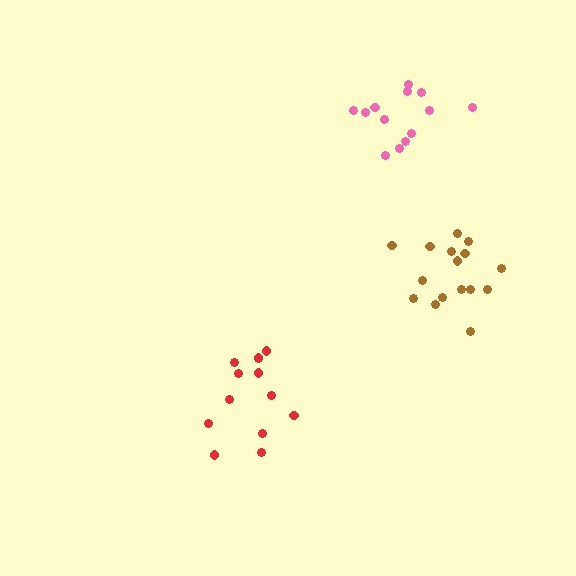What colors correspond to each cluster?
The clusters are colored: red, pink, brown.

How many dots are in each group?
Group 1: 13 dots, Group 2: 13 dots, Group 3: 16 dots (42 total).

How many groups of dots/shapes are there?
There are 3 groups.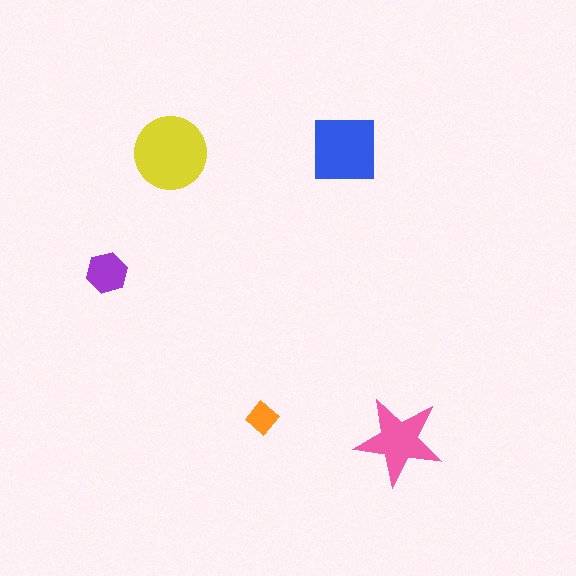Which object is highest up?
The blue square is topmost.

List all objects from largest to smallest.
The yellow circle, the blue square, the pink star, the purple hexagon, the orange diamond.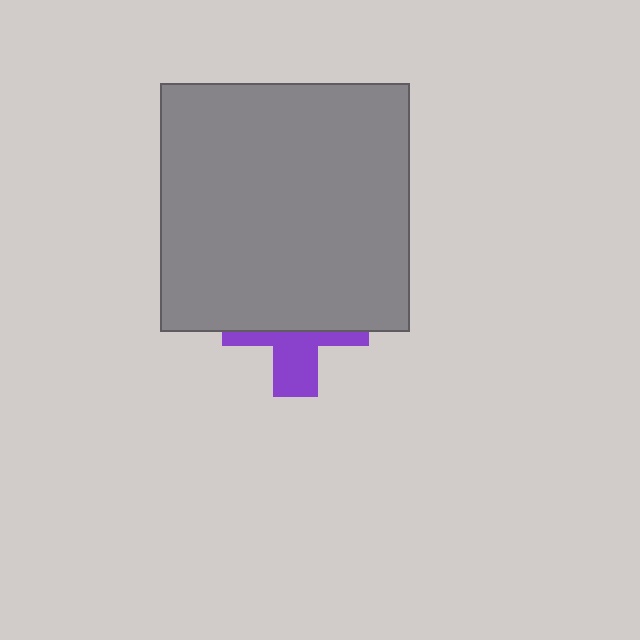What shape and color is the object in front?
The object in front is a gray square.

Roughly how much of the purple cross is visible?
A small part of it is visible (roughly 39%).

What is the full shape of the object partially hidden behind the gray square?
The partially hidden object is a purple cross.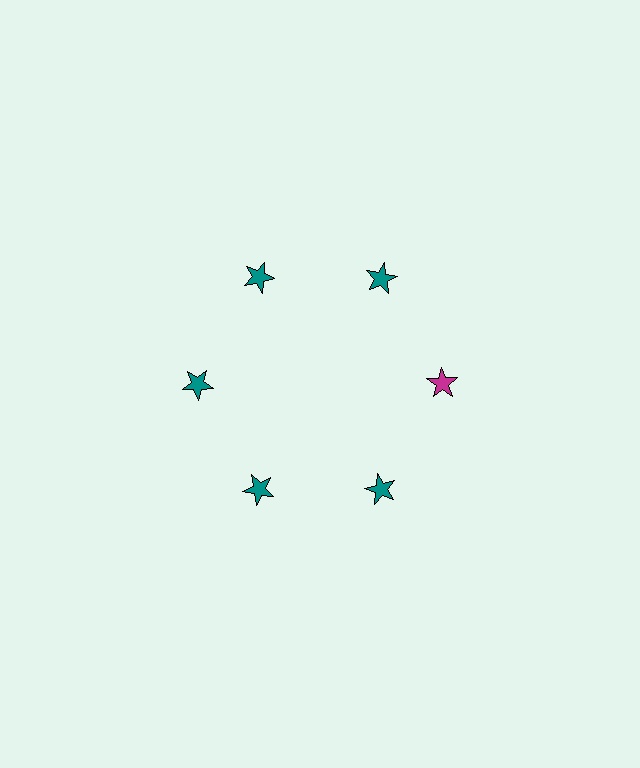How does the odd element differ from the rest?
It has a different color: magenta instead of teal.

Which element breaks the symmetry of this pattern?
The magenta star at roughly the 3 o'clock position breaks the symmetry. All other shapes are teal stars.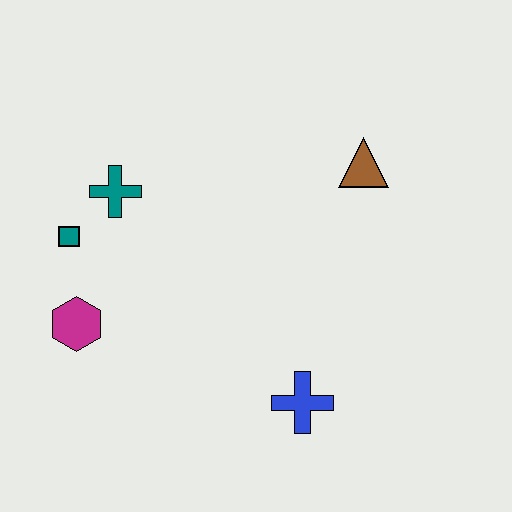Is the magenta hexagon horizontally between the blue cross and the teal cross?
No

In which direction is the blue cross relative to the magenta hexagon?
The blue cross is to the right of the magenta hexagon.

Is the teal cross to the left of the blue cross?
Yes